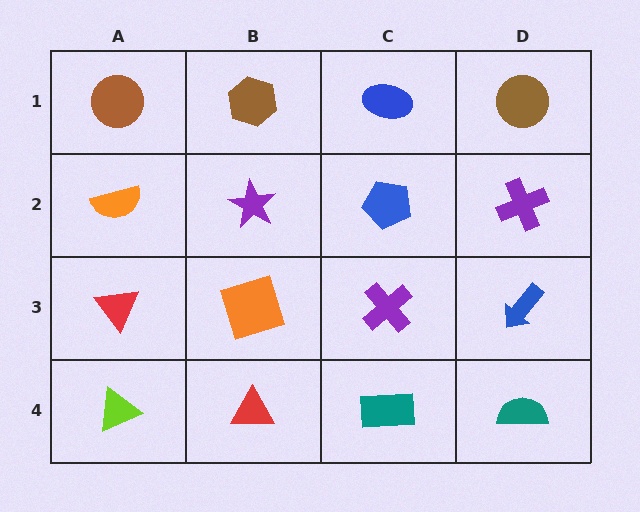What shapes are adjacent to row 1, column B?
A purple star (row 2, column B), a brown circle (row 1, column A), a blue ellipse (row 1, column C).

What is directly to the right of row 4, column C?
A teal semicircle.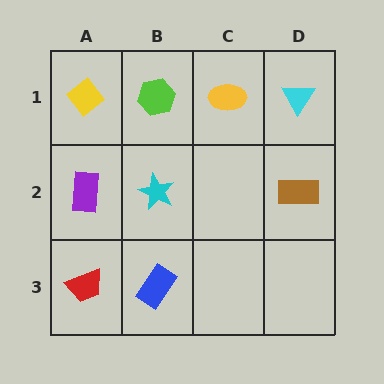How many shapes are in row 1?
4 shapes.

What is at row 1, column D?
A cyan triangle.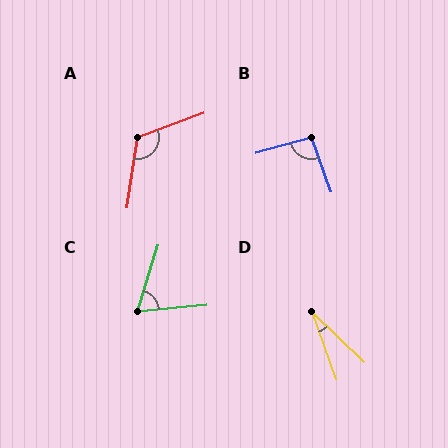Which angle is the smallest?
D, at approximately 26 degrees.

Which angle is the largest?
A, at approximately 119 degrees.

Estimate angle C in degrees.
Approximately 68 degrees.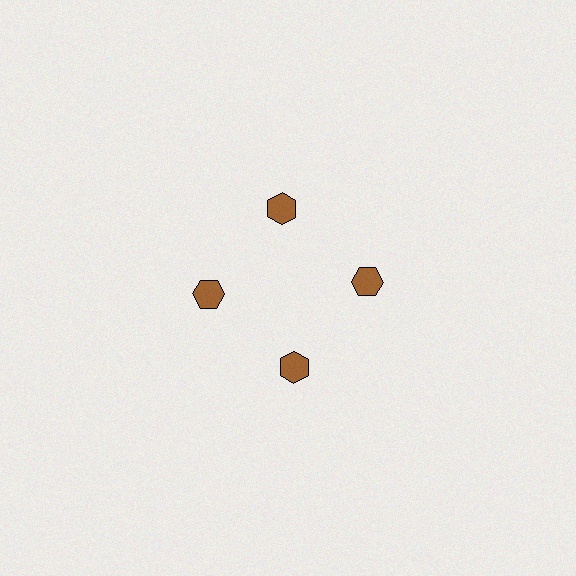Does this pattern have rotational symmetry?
Yes, this pattern has 4-fold rotational symmetry. It looks the same after rotating 90 degrees around the center.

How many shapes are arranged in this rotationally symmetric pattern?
There are 4 shapes, arranged in 4 groups of 1.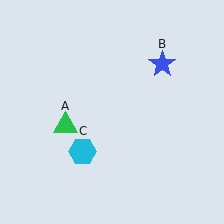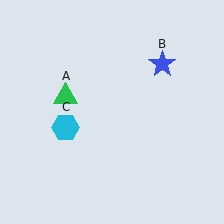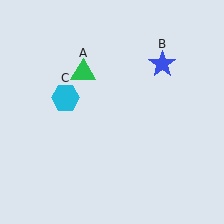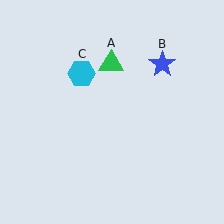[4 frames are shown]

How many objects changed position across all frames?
2 objects changed position: green triangle (object A), cyan hexagon (object C).